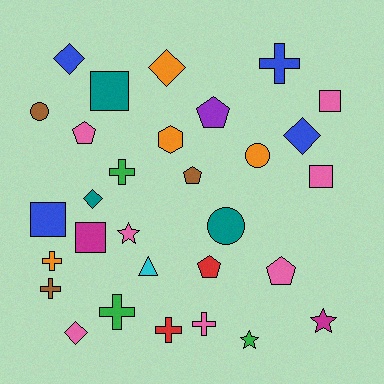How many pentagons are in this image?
There are 5 pentagons.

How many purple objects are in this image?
There is 1 purple object.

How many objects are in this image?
There are 30 objects.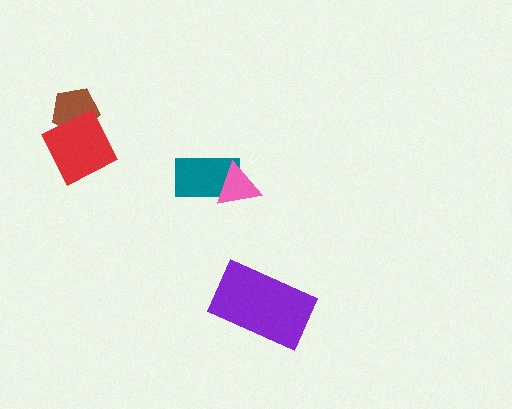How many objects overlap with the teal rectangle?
1 object overlaps with the teal rectangle.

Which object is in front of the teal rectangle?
The pink triangle is in front of the teal rectangle.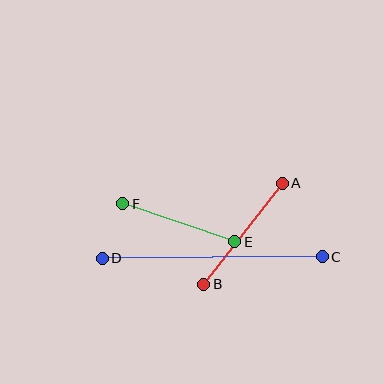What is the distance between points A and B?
The distance is approximately 128 pixels.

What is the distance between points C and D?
The distance is approximately 220 pixels.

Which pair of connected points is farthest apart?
Points C and D are farthest apart.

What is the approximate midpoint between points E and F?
The midpoint is at approximately (179, 223) pixels.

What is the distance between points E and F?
The distance is approximately 118 pixels.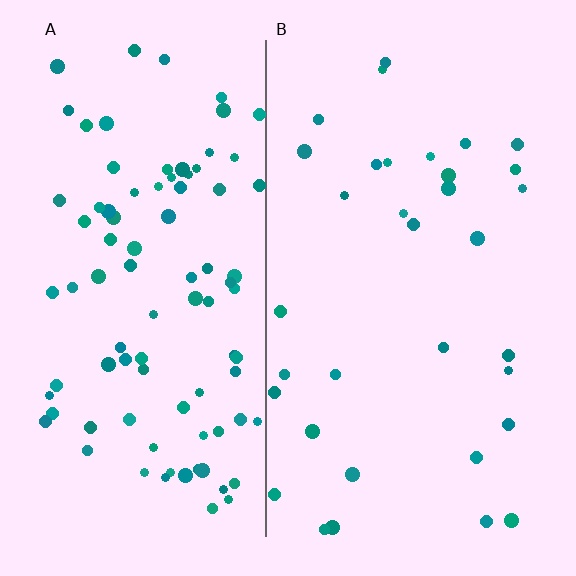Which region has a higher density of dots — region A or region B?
A (the left).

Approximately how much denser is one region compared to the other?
Approximately 2.7× — region A over region B.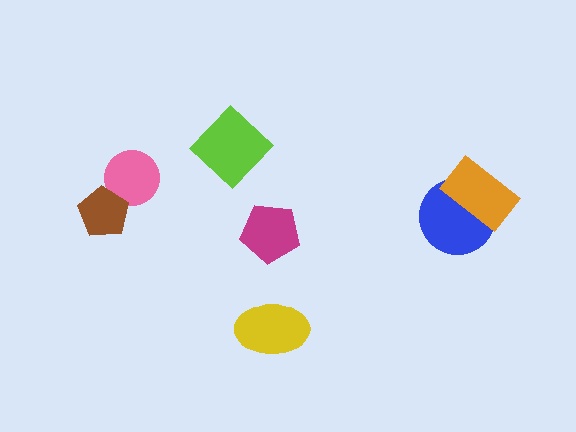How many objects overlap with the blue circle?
1 object overlaps with the blue circle.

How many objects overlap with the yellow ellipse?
0 objects overlap with the yellow ellipse.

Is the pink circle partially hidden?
Yes, it is partially covered by another shape.